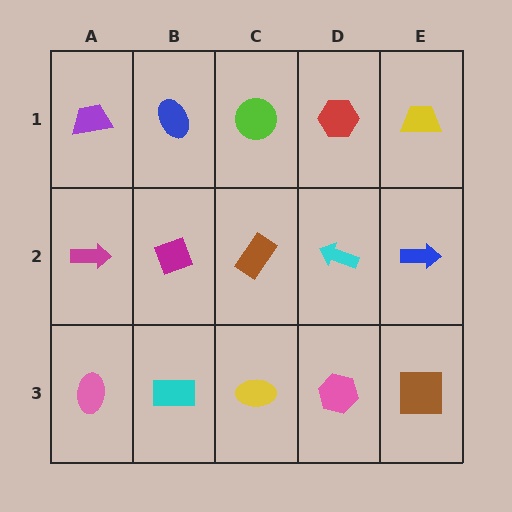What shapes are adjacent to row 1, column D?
A cyan arrow (row 2, column D), a lime circle (row 1, column C), a yellow trapezoid (row 1, column E).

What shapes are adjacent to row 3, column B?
A magenta diamond (row 2, column B), a pink ellipse (row 3, column A), a yellow ellipse (row 3, column C).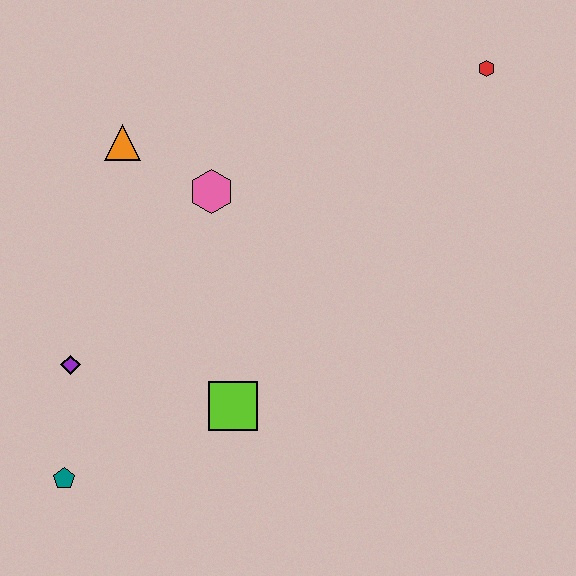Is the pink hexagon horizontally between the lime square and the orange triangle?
Yes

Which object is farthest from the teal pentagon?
The red hexagon is farthest from the teal pentagon.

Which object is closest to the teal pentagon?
The purple diamond is closest to the teal pentagon.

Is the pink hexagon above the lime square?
Yes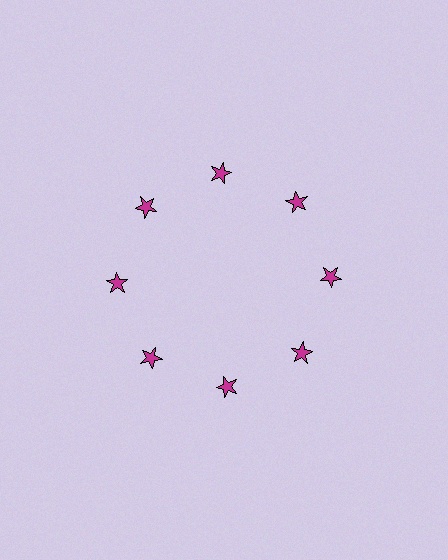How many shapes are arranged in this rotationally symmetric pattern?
There are 8 shapes, arranged in 8 groups of 1.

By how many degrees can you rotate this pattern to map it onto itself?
The pattern maps onto itself every 45 degrees of rotation.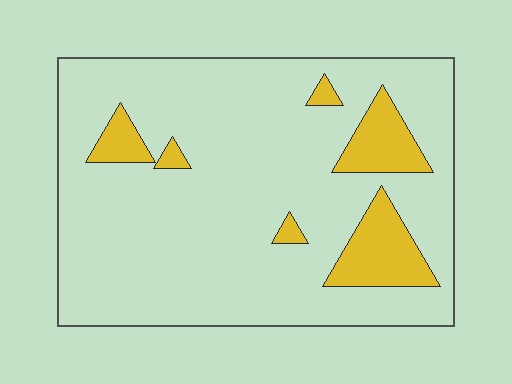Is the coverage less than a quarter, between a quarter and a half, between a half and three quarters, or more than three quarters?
Less than a quarter.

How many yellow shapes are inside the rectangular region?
6.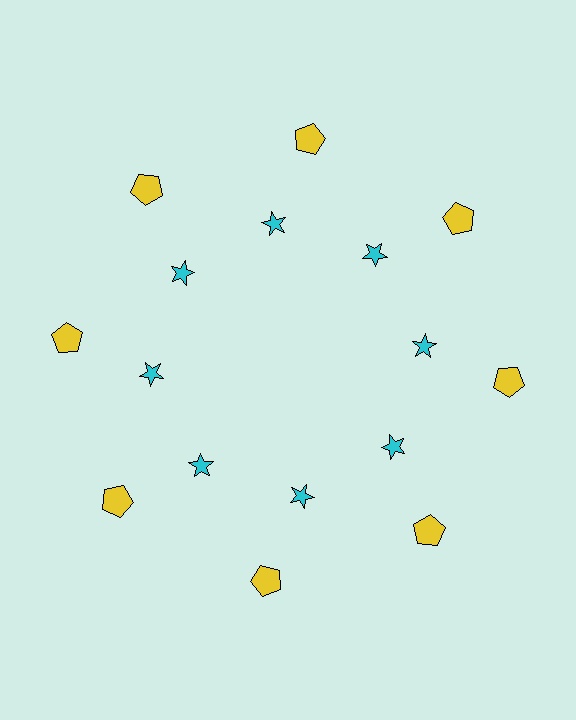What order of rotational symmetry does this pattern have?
This pattern has 8-fold rotational symmetry.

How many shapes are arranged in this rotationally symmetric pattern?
There are 16 shapes, arranged in 8 groups of 2.